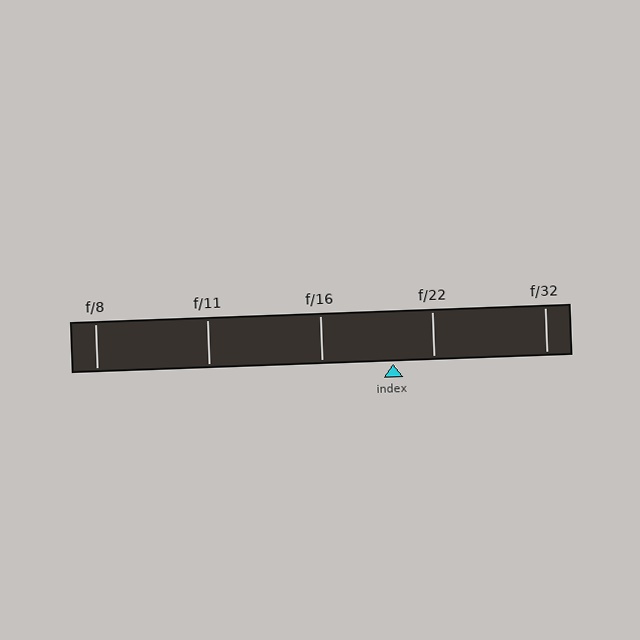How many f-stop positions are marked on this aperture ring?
There are 5 f-stop positions marked.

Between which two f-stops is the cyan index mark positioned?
The index mark is between f/16 and f/22.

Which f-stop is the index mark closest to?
The index mark is closest to f/22.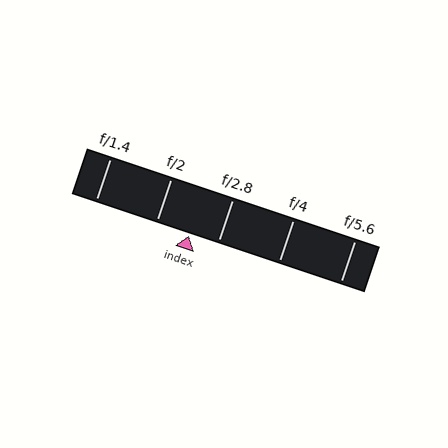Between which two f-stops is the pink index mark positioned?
The index mark is between f/2 and f/2.8.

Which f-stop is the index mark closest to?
The index mark is closest to f/2.8.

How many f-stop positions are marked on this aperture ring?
There are 5 f-stop positions marked.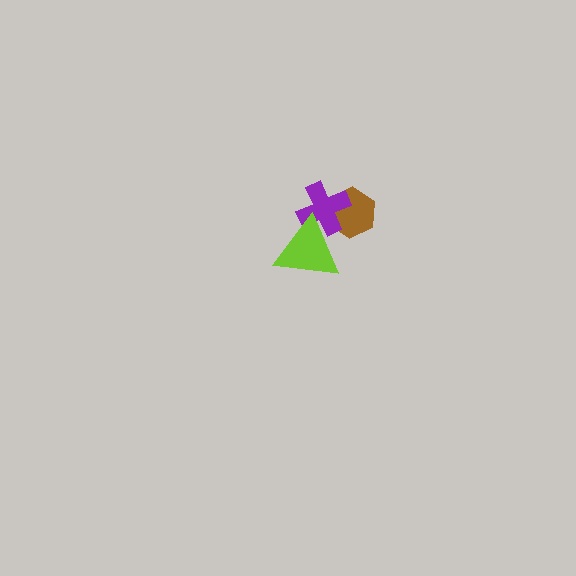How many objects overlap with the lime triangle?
2 objects overlap with the lime triangle.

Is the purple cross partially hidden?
Yes, it is partially covered by another shape.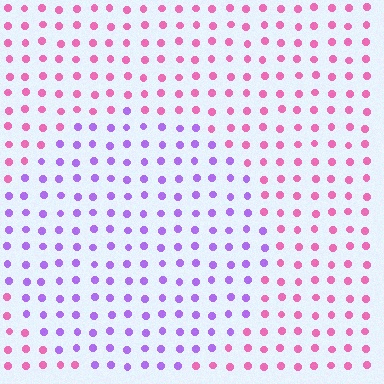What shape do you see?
I see a circle.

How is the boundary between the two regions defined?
The boundary is defined purely by a slight shift in hue (about 54 degrees). Spacing, size, and orientation are identical on both sides.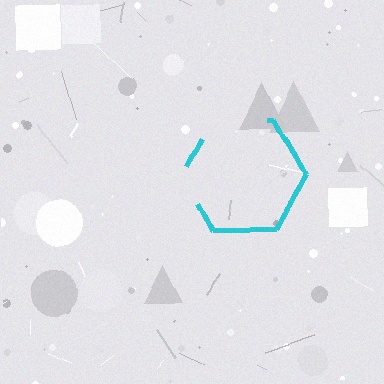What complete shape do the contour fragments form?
The contour fragments form a hexagon.